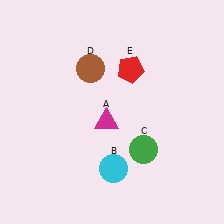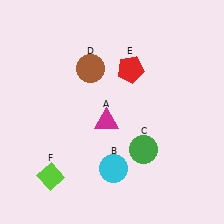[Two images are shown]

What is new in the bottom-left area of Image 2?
A lime diamond (F) was added in the bottom-left area of Image 2.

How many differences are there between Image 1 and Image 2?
There is 1 difference between the two images.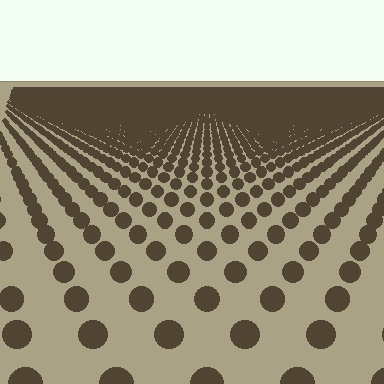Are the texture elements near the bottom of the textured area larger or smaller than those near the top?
Larger. Near the bottom, elements are closer to the viewer and appear at a bigger on-screen size.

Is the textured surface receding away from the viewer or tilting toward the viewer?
The surface is receding away from the viewer. Texture elements get smaller and denser toward the top.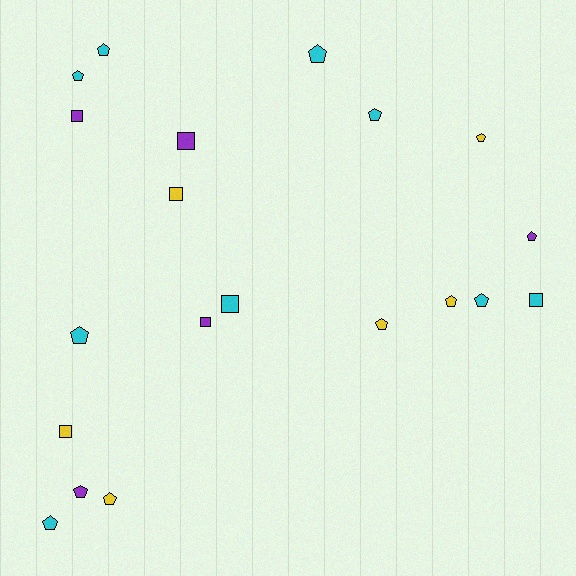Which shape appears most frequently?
Pentagon, with 13 objects.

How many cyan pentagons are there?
There are 7 cyan pentagons.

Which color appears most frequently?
Cyan, with 9 objects.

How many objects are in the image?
There are 20 objects.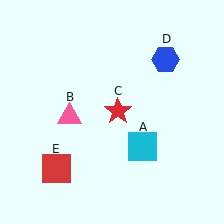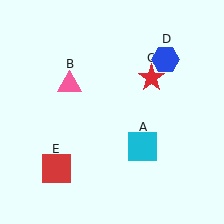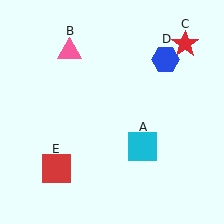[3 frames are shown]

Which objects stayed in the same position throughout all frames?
Cyan square (object A) and blue hexagon (object D) and red square (object E) remained stationary.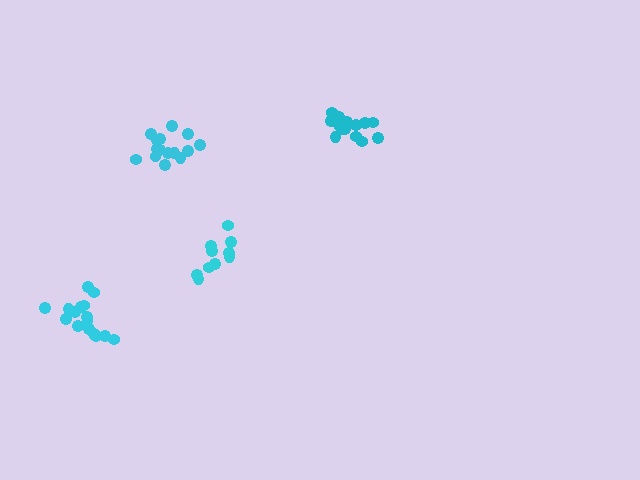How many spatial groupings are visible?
There are 4 spatial groupings.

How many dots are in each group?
Group 1: 10 dots, Group 2: 14 dots, Group 3: 16 dots, Group 4: 15 dots (55 total).